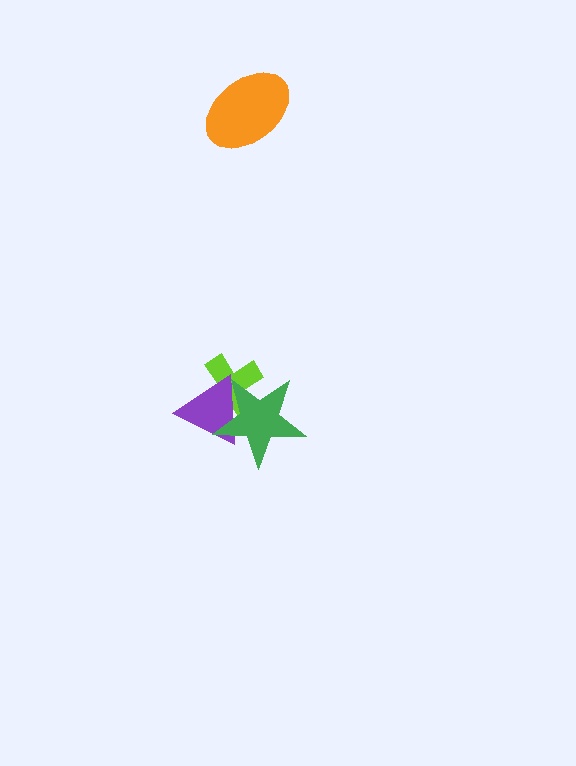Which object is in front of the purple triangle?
The green star is in front of the purple triangle.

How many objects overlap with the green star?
2 objects overlap with the green star.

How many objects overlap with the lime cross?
2 objects overlap with the lime cross.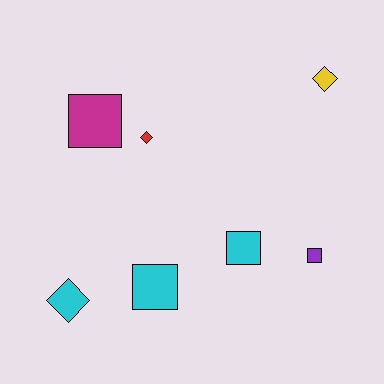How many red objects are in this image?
There is 1 red object.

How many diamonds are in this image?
There are 3 diamonds.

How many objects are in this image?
There are 7 objects.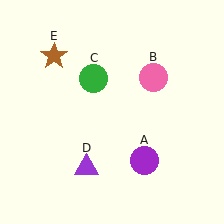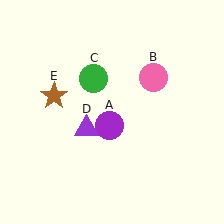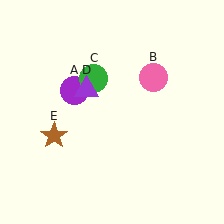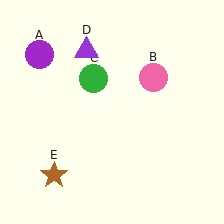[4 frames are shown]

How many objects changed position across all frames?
3 objects changed position: purple circle (object A), purple triangle (object D), brown star (object E).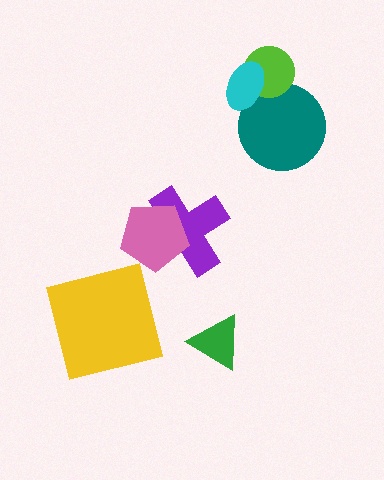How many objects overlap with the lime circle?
2 objects overlap with the lime circle.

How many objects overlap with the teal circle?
2 objects overlap with the teal circle.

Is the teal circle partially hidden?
Yes, it is partially covered by another shape.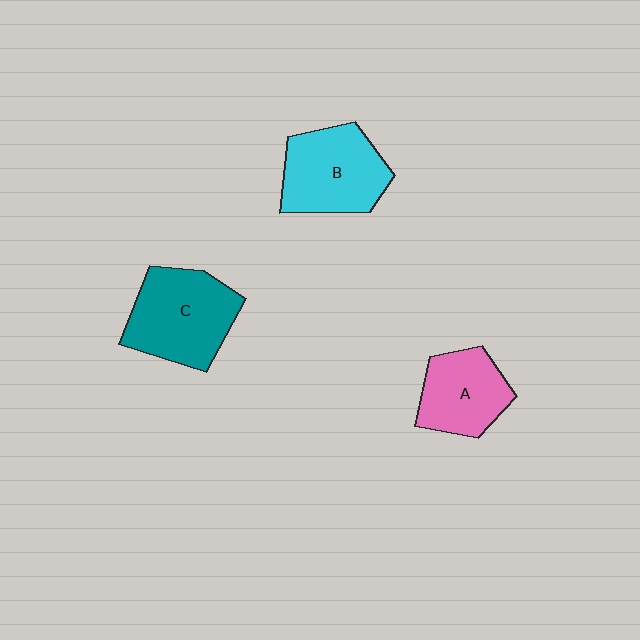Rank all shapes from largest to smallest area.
From largest to smallest: C (teal), B (cyan), A (pink).